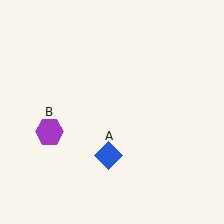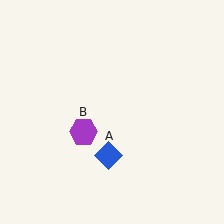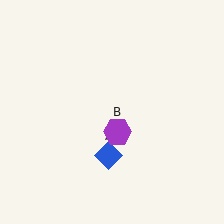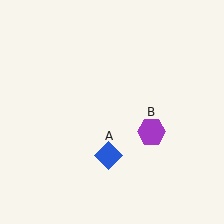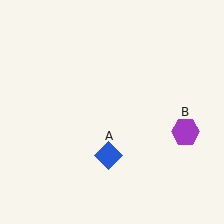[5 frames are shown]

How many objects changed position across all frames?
1 object changed position: purple hexagon (object B).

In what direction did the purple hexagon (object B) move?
The purple hexagon (object B) moved right.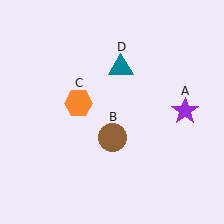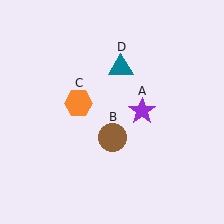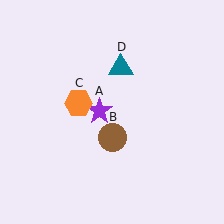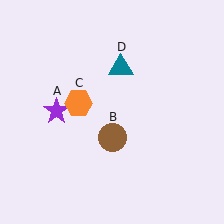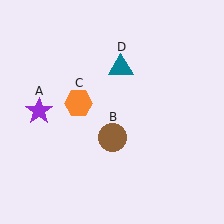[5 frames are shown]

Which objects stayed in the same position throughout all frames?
Brown circle (object B) and orange hexagon (object C) and teal triangle (object D) remained stationary.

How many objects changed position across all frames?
1 object changed position: purple star (object A).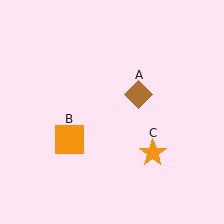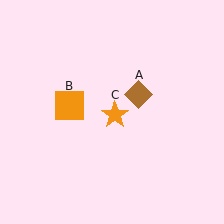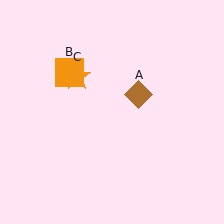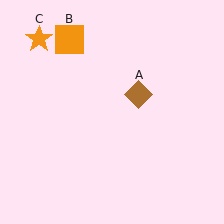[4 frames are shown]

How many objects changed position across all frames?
2 objects changed position: orange square (object B), orange star (object C).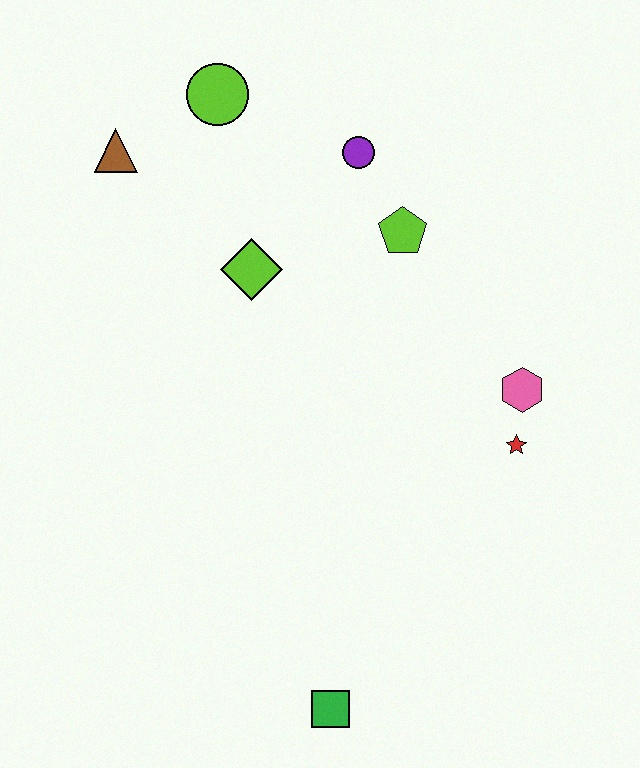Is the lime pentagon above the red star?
Yes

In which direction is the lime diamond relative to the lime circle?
The lime diamond is below the lime circle.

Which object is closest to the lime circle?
The brown triangle is closest to the lime circle.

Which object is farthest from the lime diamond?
The green square is farthest from the lime diamond.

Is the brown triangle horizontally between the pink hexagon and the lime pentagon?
No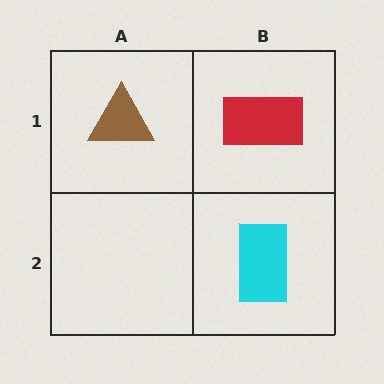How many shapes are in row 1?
2 shapes.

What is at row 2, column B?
A cyan rectangle.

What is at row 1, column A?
A brown triangle.